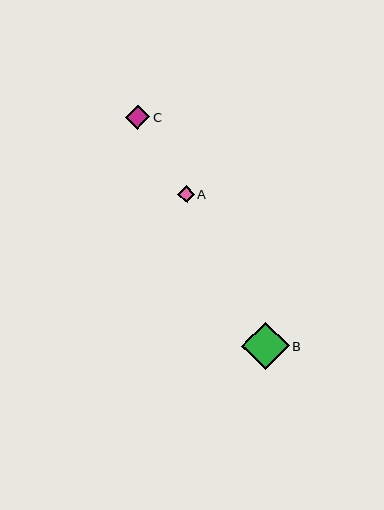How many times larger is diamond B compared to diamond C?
Diamond B is approximately 2.0 times the size of diamond C.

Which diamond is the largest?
Diamond B is the largest with a size of approximately 47 pixels.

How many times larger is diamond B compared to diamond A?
Diamond B is approximately 2.8 times the size of diamond A.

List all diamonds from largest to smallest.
From largest to smallest: B, C, A.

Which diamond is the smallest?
Diamond A is the smallest with a size of approximately 17 pixels.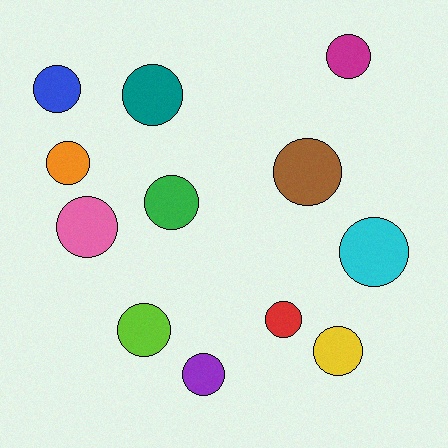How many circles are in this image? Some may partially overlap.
There are 12 circles.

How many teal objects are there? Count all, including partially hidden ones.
There is 1 teal object.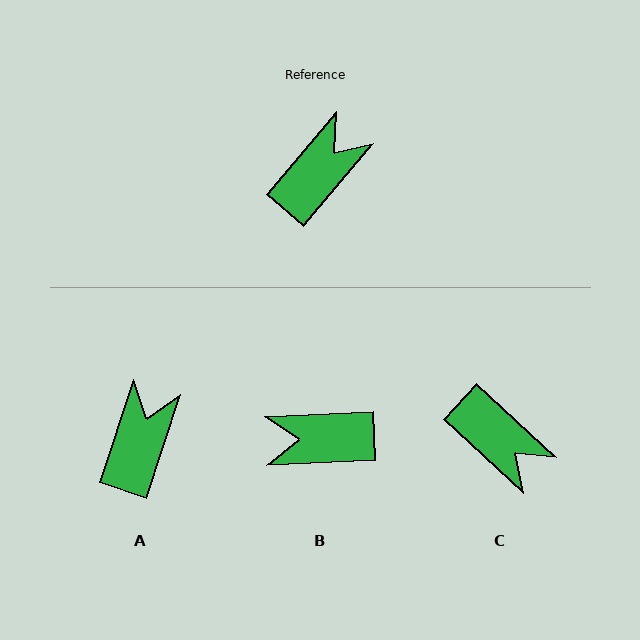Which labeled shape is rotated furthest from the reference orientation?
B, about 133 degrees away.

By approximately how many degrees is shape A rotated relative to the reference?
Approximately 22 degrees counter-clockwise.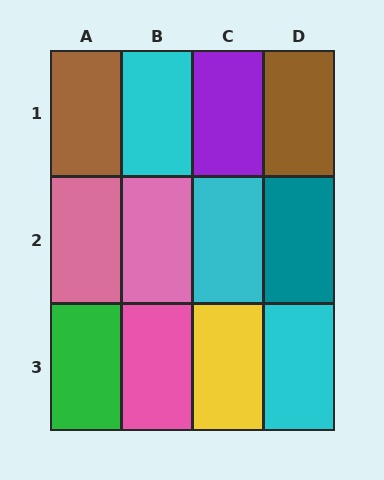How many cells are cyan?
3 cells are cyan.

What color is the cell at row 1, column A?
Brown.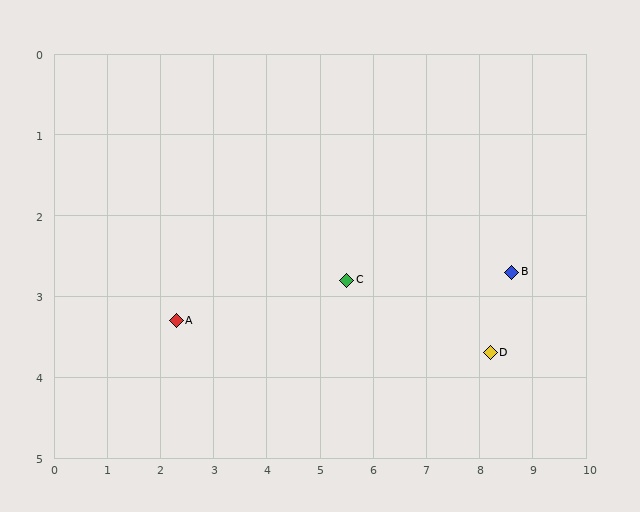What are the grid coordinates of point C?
Point C is at approximately (5.5, 2.8).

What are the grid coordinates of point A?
Point A is at approximately (2.3, 3.3).